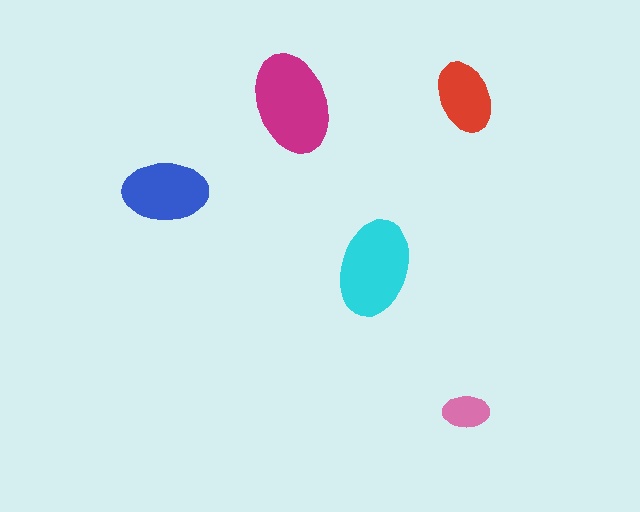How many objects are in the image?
There are 5 objects in the image.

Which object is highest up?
The red ellipse is topmost.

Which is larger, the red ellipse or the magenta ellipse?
The magenta one.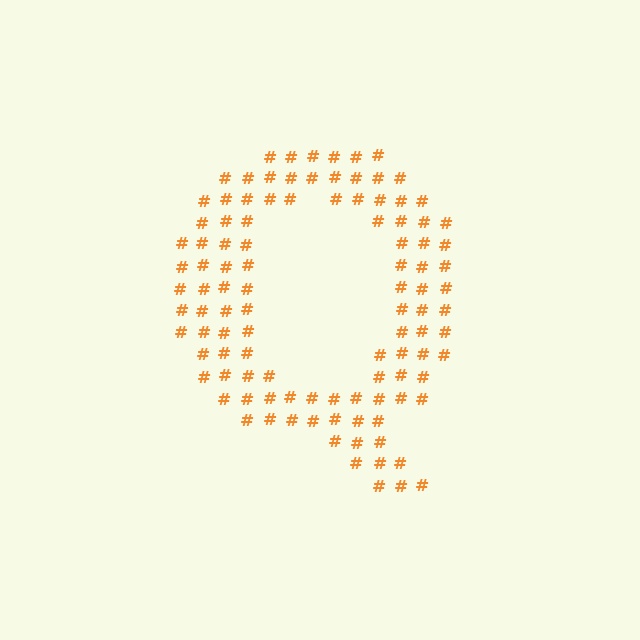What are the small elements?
The small elements are hash symbols.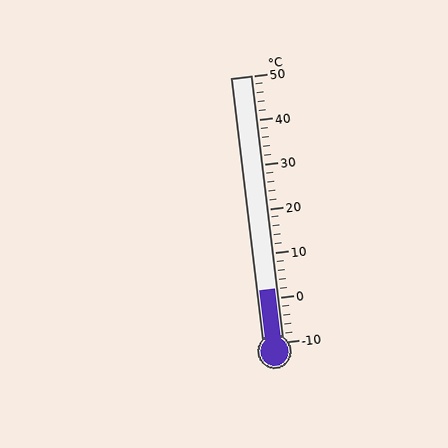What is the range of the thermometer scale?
The thermometer scale ranges from -10°C to 50°C.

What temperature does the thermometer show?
The thermometer shows approximately 2°C.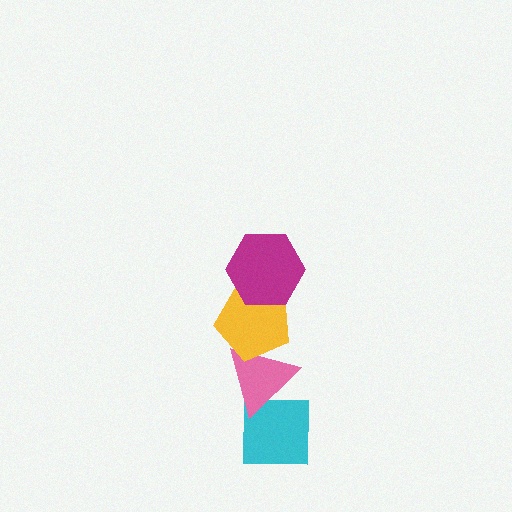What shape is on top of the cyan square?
The pink triangle is on top of the cyan square.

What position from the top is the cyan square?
The cyan square is 4th from the top.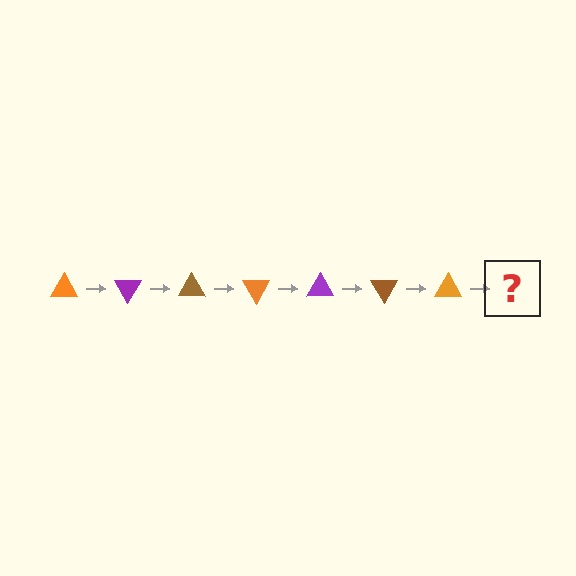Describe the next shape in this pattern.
It should be a purple triangle, rotated 420 degrees from the start.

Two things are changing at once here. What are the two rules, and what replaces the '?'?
The two rules are that it rotates 60 degrees each step and the color cycles through orange, purple, and brown. The '?' should be a purple triangle, rotated 420 degrees from the start.